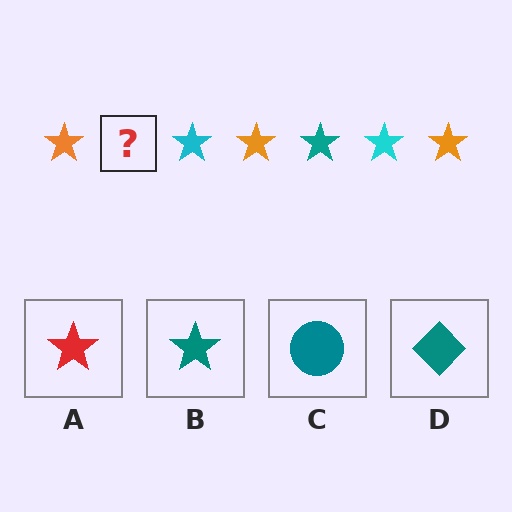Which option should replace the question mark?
Option B.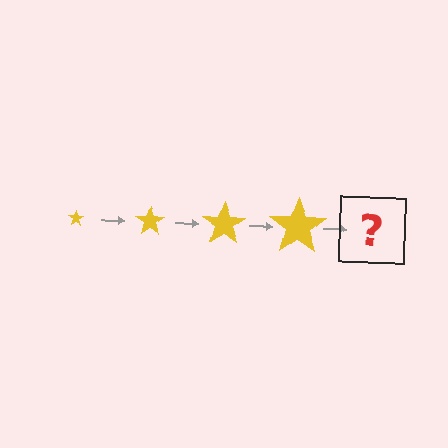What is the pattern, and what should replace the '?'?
The pattern is that the star gets progressively larger each step. The '?' should be a yellow star, larger than the previous one.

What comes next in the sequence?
The next element should be a yellow star, larger than the previous one.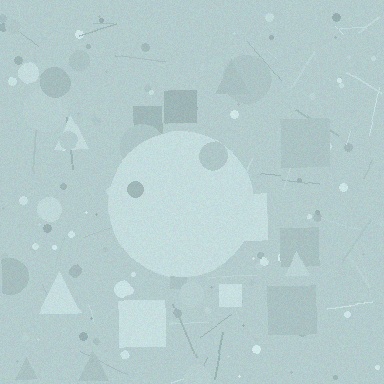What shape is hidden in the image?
A circle is hidden in the image.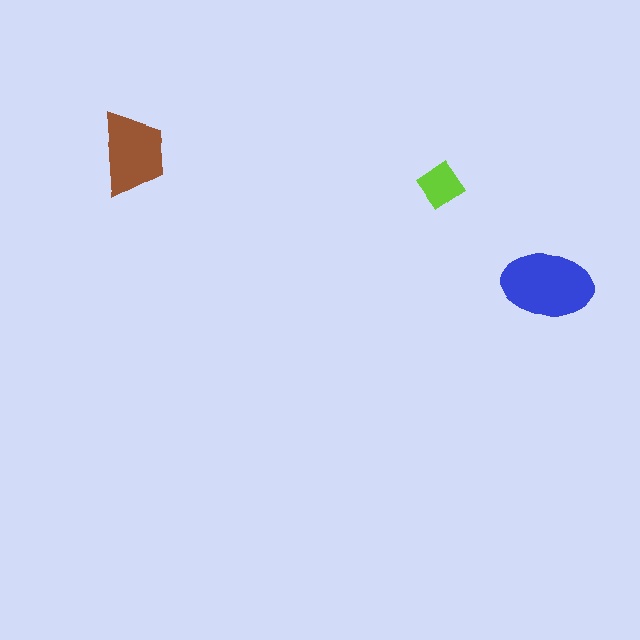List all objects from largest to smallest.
The blue ellipse, the brown trapezoid, the lime diamond.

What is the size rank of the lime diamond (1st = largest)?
3rd.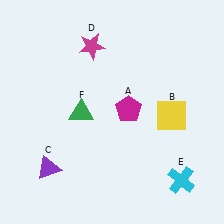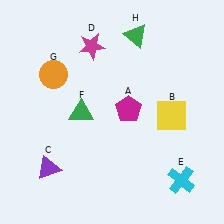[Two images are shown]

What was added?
An orange circle (G), a green triangle (H) were added in Image 2.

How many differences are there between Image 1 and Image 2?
There are 2 differences between the two images.